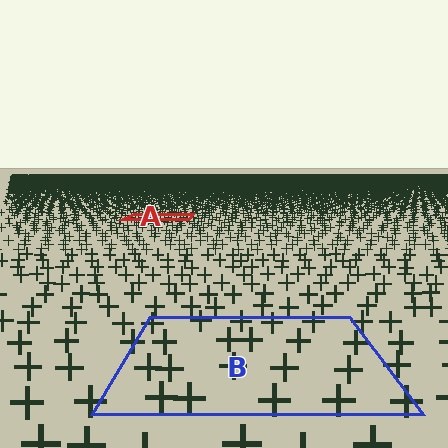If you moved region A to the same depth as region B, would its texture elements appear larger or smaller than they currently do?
They would appear larger. At a closer depth, the same texture elements are projected at a bigger on-screen size.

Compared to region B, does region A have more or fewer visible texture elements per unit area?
Region A has more texture elements per unit area — they are packed more densely because it is farther away.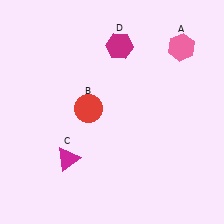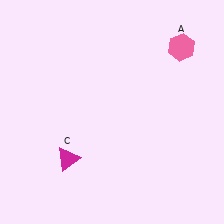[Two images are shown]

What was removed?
The magenta hexagon (D), the red circle (B) were removed in Image 2.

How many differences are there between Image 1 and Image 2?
There are 2 differences between the two images.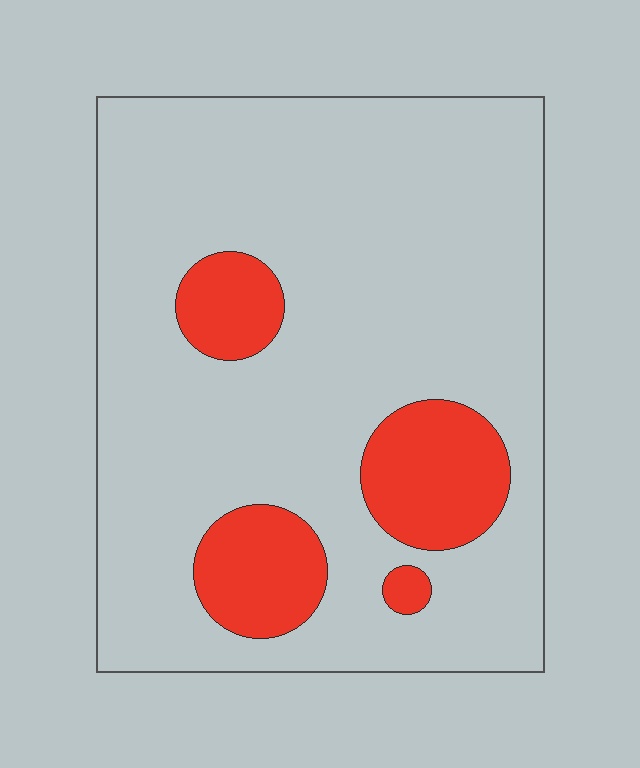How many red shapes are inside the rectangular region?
4.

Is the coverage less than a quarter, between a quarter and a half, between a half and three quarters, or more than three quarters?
Less than a quarter.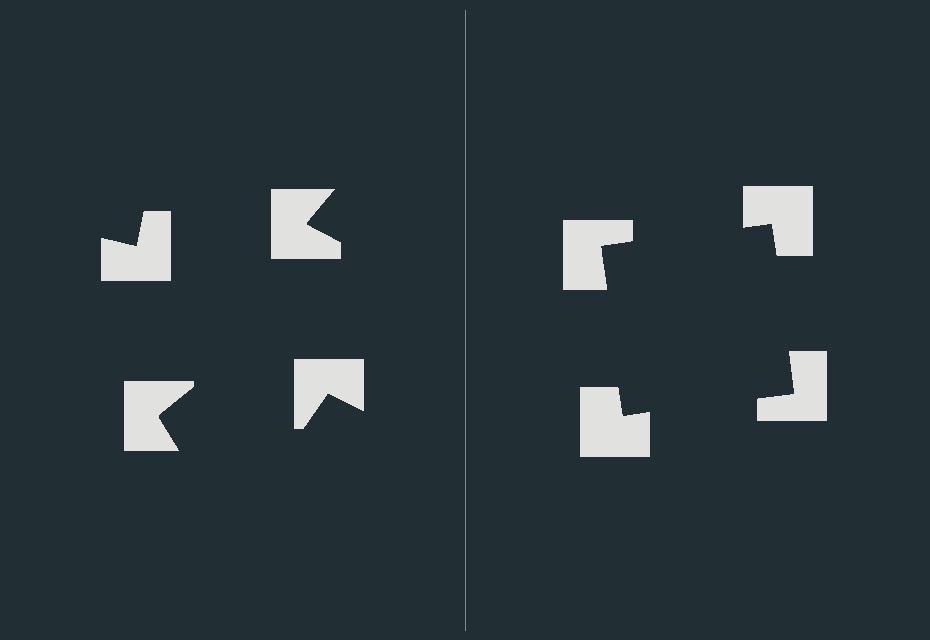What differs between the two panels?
The notched squares are positioned identically on both sides; only the wedge orientations differ. On the right they align to a square; on the left they are misaligned.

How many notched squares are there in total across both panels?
8 — 4 on each side.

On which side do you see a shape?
An illusory square appears on the right side. On the left side the wedge cuts are rotated, so no coherent shape forms.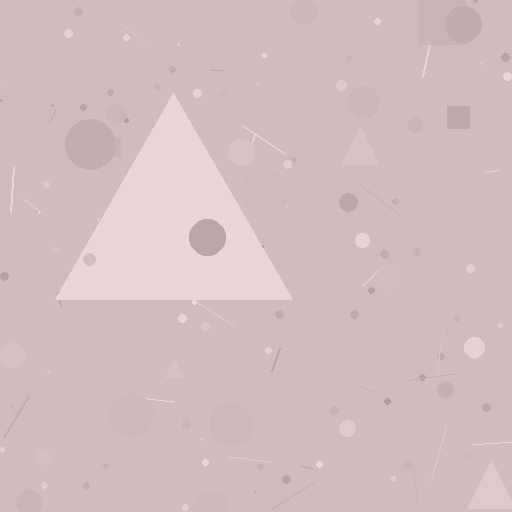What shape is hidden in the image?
A triangle is hidden in the image.